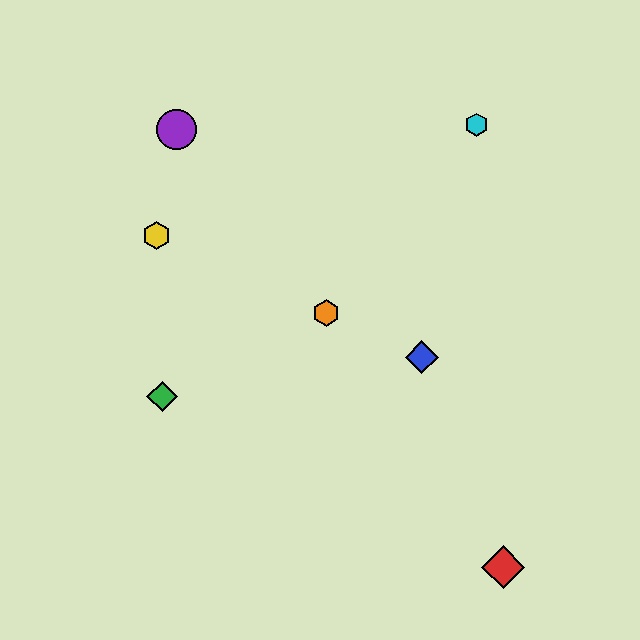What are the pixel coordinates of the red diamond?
The red diamond is at (503, 567).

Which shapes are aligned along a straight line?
The blue diamond, the yellow hexagon, the orange hexagon are aligned along a straight line.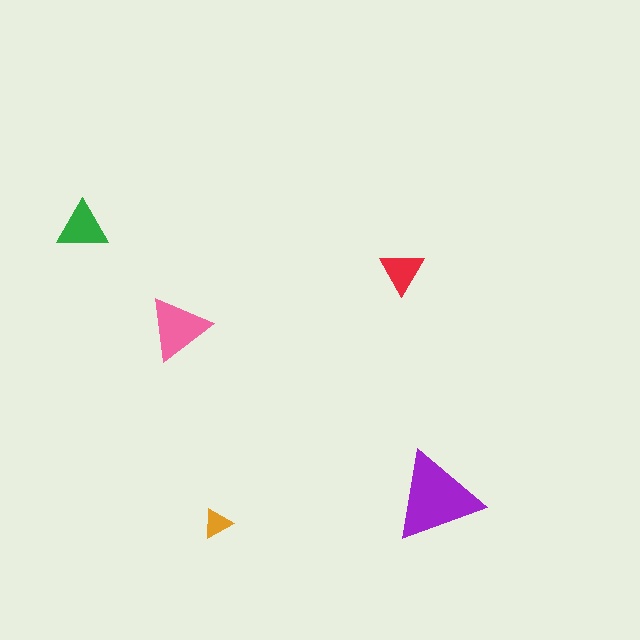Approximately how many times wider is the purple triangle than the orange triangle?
About 3 times wider.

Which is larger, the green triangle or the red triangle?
The green one.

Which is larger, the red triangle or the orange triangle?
The red one.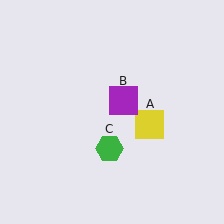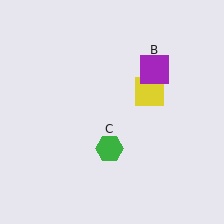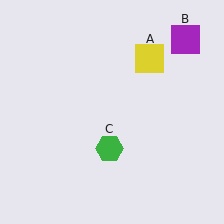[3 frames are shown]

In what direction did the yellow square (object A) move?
The yellow square (object A) moved up.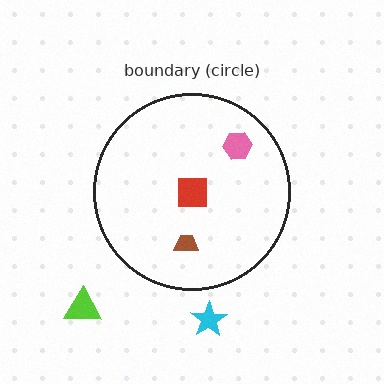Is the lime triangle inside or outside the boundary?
Outside.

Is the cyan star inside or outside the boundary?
Outside.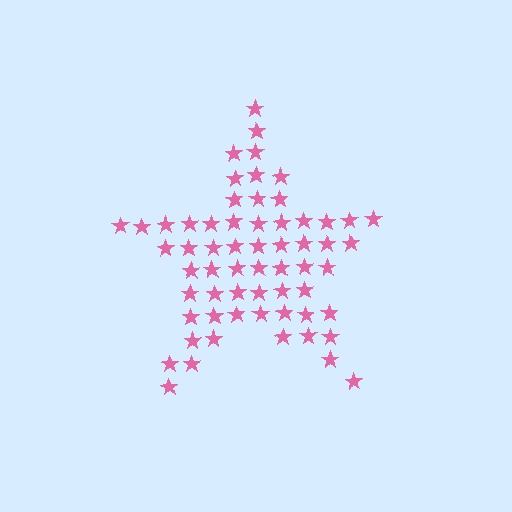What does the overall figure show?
The overall figure shows a star.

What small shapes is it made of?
It is made of small stars.